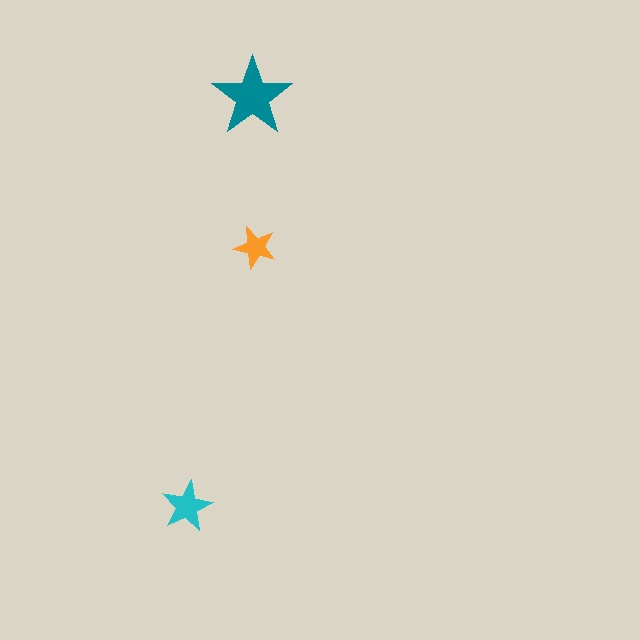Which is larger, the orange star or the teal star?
The teal one.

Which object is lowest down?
The cyan star is bottommost.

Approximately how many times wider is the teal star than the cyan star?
About 1.5 times wider.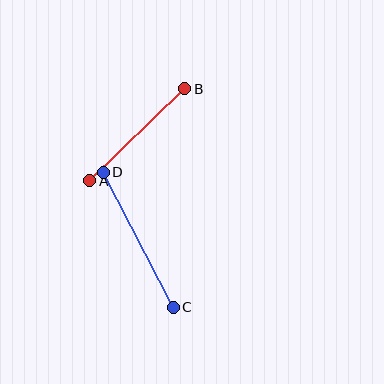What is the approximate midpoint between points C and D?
The midpoint is at approximately (138, 240) pixels.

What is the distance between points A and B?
The distance is approximately 132 pixels.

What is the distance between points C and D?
The distance is approximately 152 pixels.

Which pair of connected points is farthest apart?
Points C and D are farthest apart.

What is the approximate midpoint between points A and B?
The midpoint is at approximately (137, 135) pixels.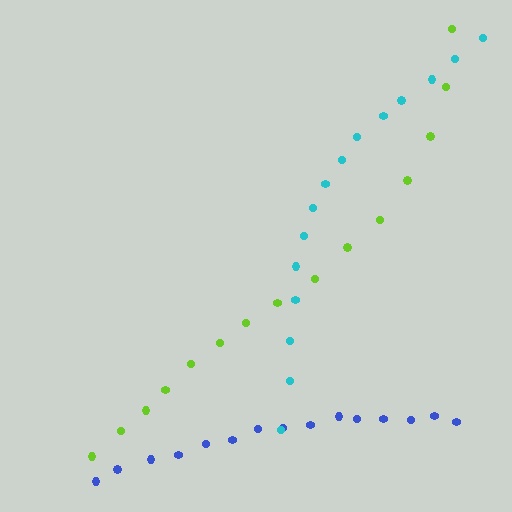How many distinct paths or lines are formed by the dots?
There are 3 distinct paths.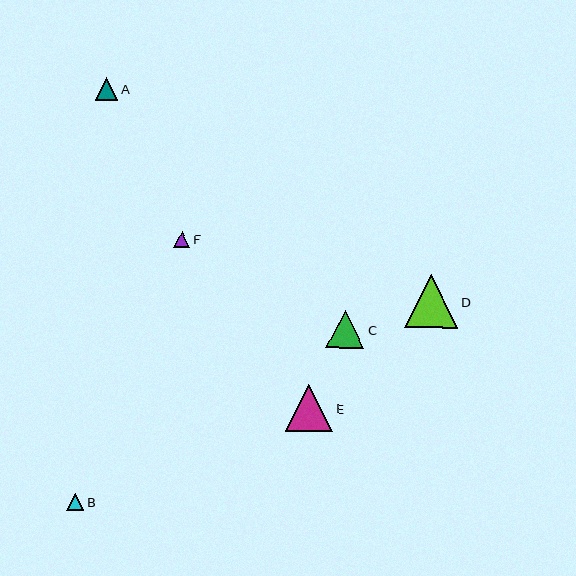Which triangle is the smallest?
Triangle F is the smallest with a size of approximately 16 pixels.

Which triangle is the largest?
Triangle D is the largest with a size of approximately 53 pixels.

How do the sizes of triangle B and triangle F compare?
Triangle B and triangle F are approximately the same size.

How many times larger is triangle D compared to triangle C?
Triangle D is approximately 1.4 times the size of triangle C.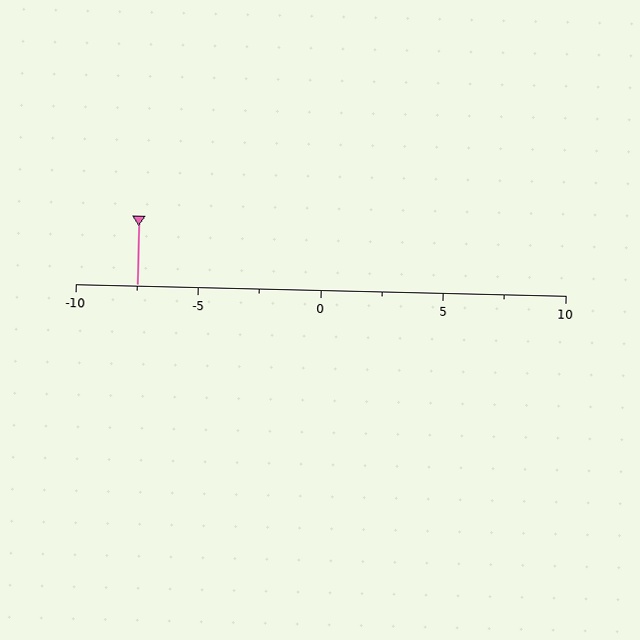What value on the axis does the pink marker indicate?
The marker indicates approximately -7.5.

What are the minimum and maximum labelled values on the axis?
The axis runs from -10 to 10.